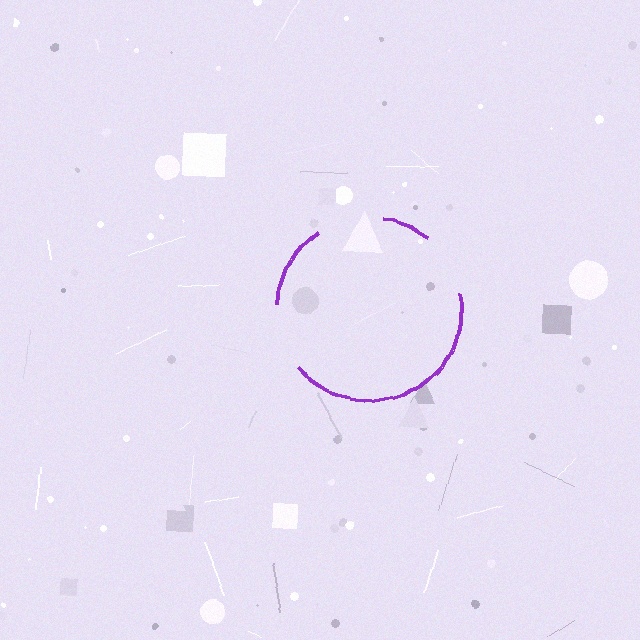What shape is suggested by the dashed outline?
The dashed outline suggests a circle.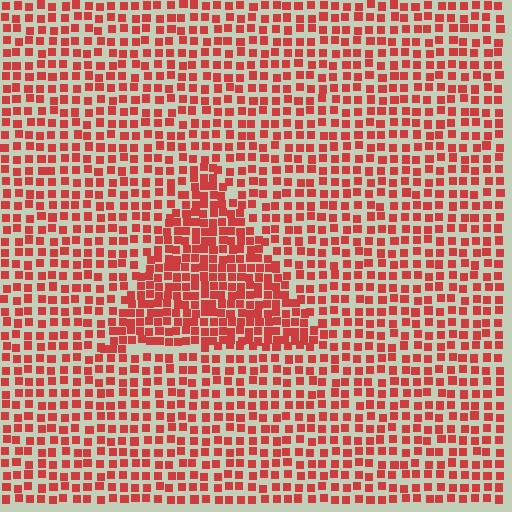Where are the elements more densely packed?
The elements are more densely packed inside the triangle boundary.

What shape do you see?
I see a triangle.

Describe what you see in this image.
The image contains small red elements arranged at two different densities. A triangle-shaped region is visible where the elements are more densely packed than the surrounding area.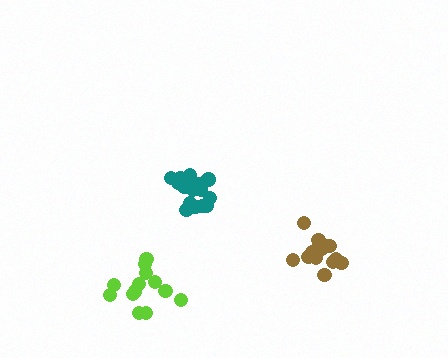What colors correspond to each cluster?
The clusters are colored: teal, brown, lime.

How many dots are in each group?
Group 1: 19 dots, Group 2: 14 dots, Group 3: 13 dots (46 total).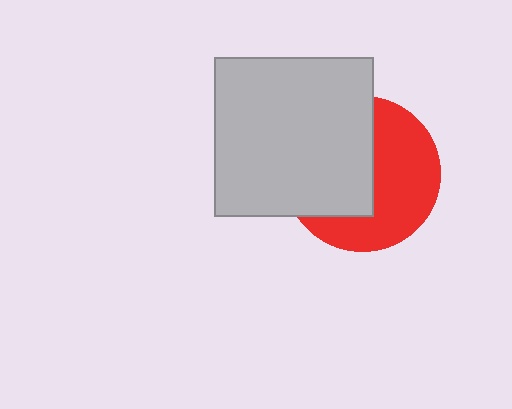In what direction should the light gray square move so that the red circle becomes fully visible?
The light gray square should move left. That is the shortest direction to clear the overlap and leave the red circle fully visible.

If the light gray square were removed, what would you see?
You would see the complete red circle.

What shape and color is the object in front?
The object in front is a light gray square.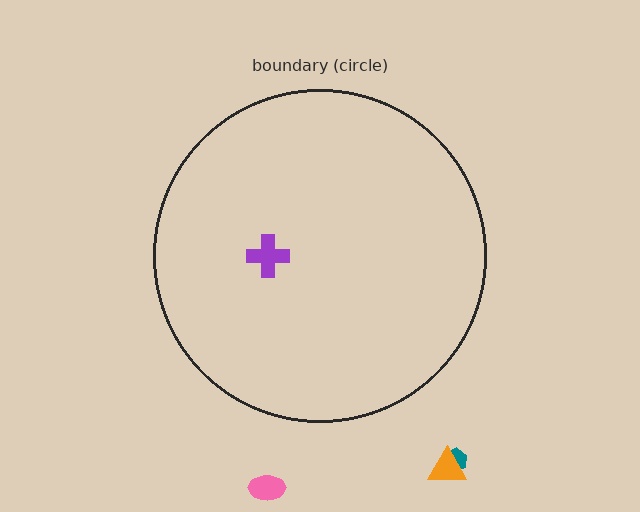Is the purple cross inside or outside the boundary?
Inside.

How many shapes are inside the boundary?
1 inside, 3 outside.